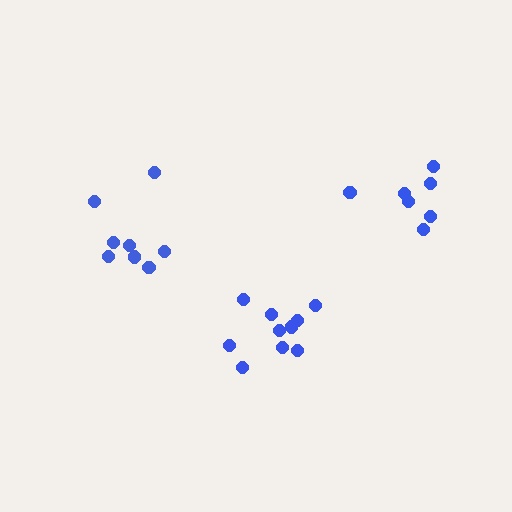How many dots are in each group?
Group 1: 10 dots, Group 2: 8 dots, Group 3: 7 dots (25 total).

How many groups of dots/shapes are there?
There are 3 groups.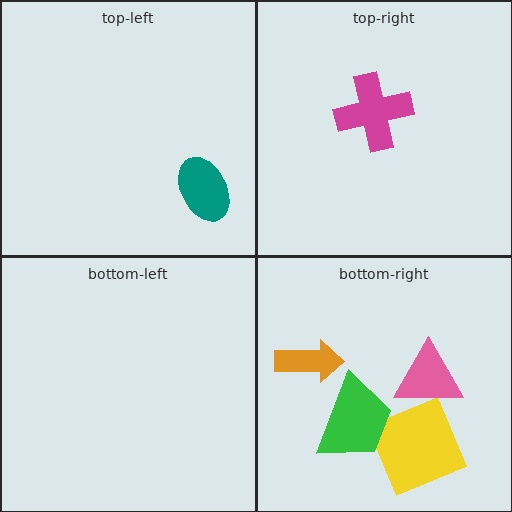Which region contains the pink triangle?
The bottom-right region.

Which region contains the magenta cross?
The top-right region.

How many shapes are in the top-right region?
1.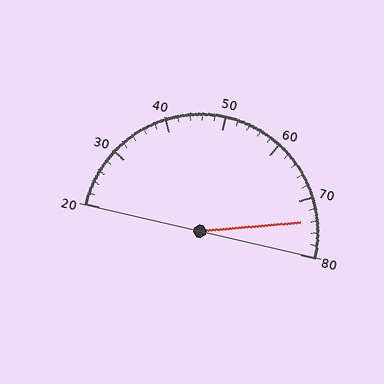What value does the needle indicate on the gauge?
The needle indicates approximately 74.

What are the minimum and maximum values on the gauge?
The gauge ranges from 20 to 80.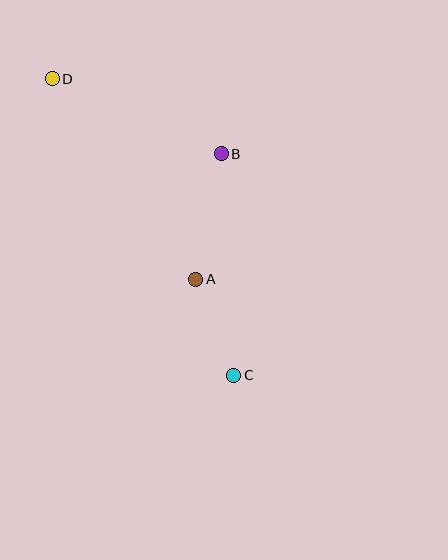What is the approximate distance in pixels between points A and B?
The distance between A and B is approximately 128 pixels.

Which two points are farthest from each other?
Points C and D are farthest from each other.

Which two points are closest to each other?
Points A and C are closest to each other.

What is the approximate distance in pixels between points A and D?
The distance between A and D is approximately 246 pixels.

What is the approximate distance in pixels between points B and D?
The distance between B and D is approximately 185 pixels.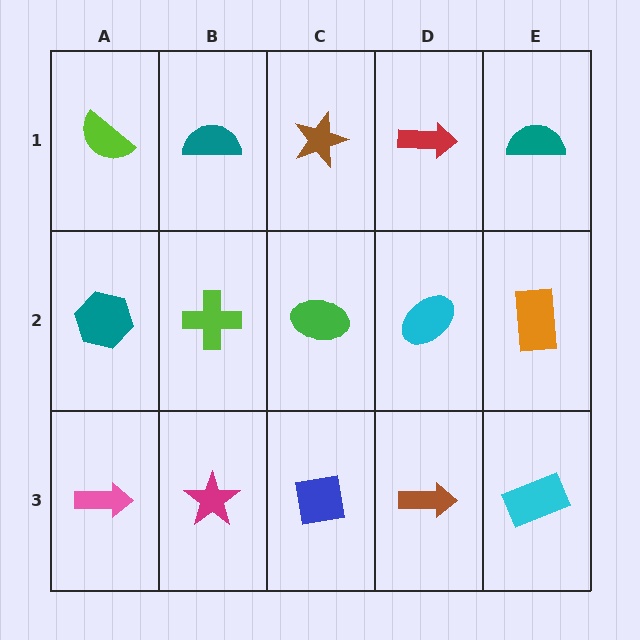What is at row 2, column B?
A lime cross.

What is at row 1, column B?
A teal semicircle.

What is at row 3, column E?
A cyan rectangle.